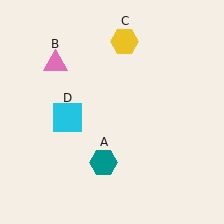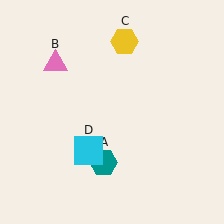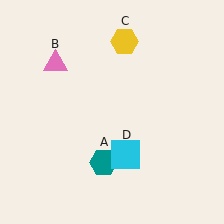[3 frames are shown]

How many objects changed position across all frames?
1 object changed position: cyan square (object D).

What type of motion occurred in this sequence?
The cyan square (object D) rotated counterclockwise around the center of the scene.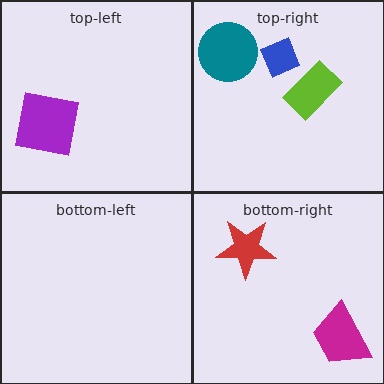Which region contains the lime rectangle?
The top-right region.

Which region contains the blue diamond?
The top-right region.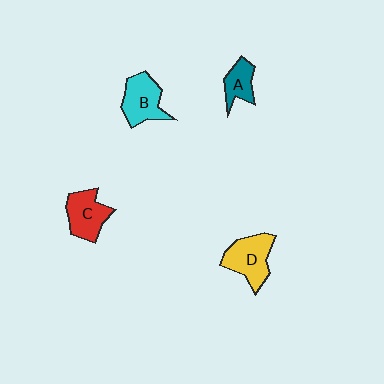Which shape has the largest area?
Shape D (yellow).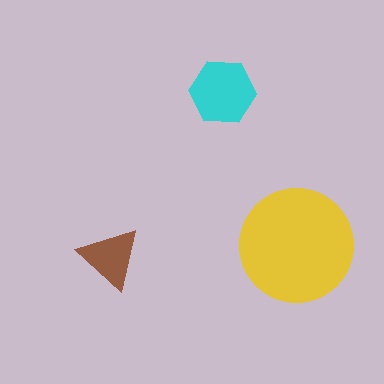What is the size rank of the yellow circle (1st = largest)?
1st.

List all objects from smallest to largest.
The brown triangle, the cyan hexagon, the yellow circle.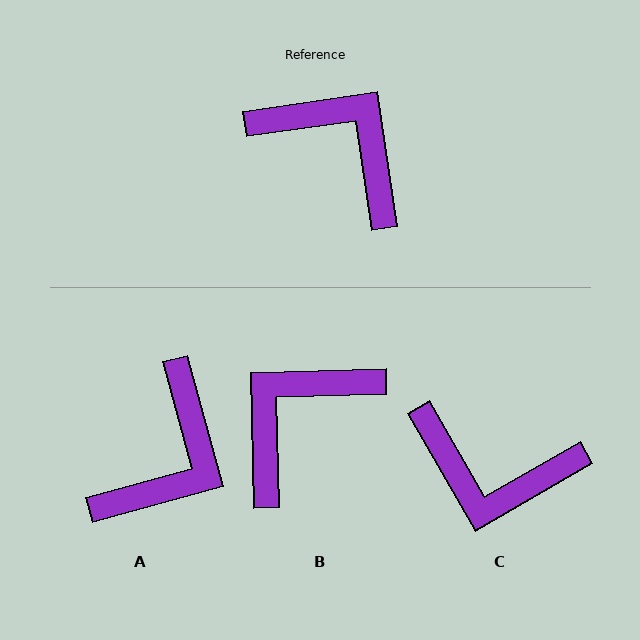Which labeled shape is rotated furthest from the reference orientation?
C, about 158 degrees away.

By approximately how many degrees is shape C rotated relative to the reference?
Approximately 158 degrees clockwise.